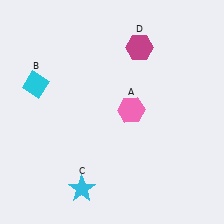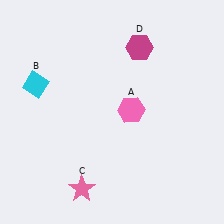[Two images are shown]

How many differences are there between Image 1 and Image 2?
There is 1 difference between the two images.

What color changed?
The star (C) changed from cyan in Image 1 to pink in Image 2.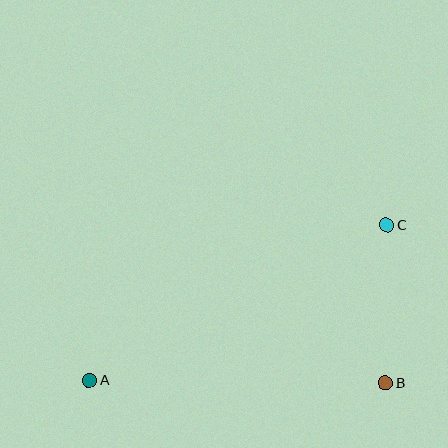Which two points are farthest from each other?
Points A and C are farthest from each other.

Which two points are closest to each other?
Points B and C are closest to each other.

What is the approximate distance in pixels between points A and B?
The distance between A and B is approximately 296 pixels.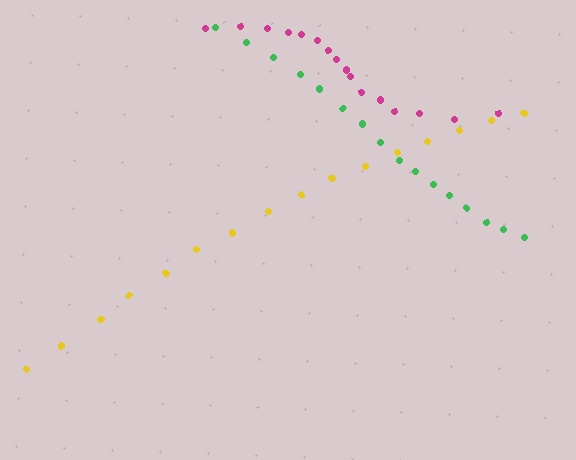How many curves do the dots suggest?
There are 3 distinct paths.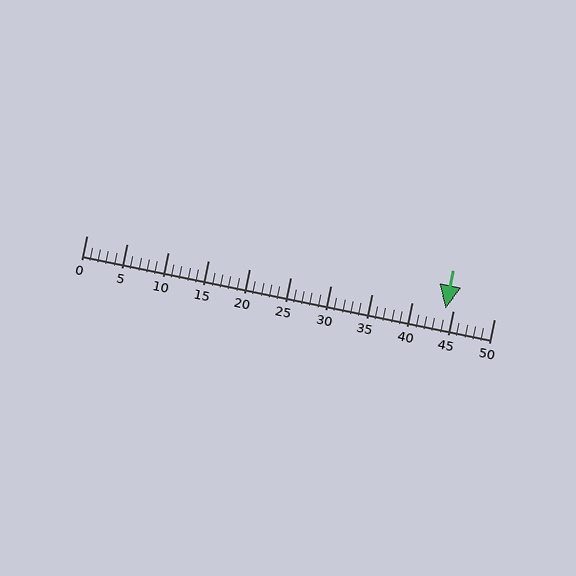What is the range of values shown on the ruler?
The ruler shows values from 0 to 50.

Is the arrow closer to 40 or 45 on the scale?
The arrow is closer to 45.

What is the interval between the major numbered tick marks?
The major tick marks are spaced 5 units apart.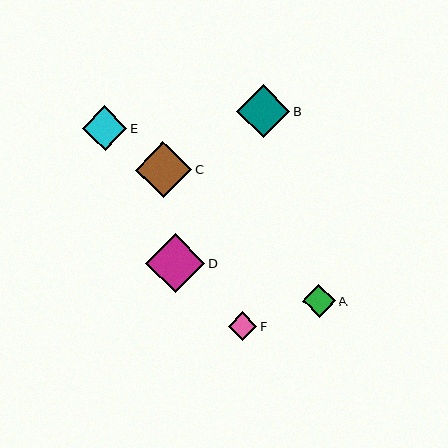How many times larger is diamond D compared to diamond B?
Diamond D is approximately 1.1 times the size of diamond B.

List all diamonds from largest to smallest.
From largest to smallest: D, C, B, E, A, F.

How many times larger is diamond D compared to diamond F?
Diamond D is approximately 2.1 times the size of diamond F.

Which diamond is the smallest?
Diamond F is the smallest with a size of approximately 28 pixels.